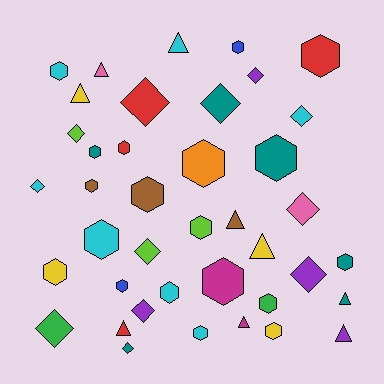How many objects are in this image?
There are 40 objects.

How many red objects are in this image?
There are 4 red objects.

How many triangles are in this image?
There are 9 triangles.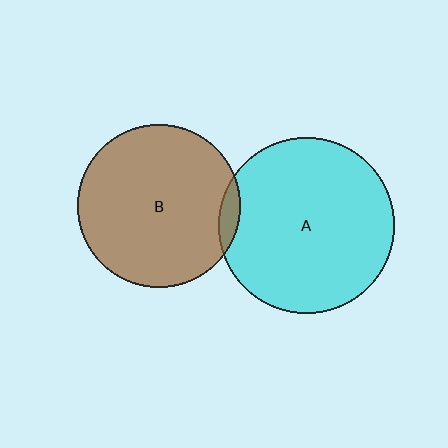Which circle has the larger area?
Circle A (cyan).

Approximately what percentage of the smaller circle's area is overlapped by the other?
Approximately 5%.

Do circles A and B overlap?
Yes.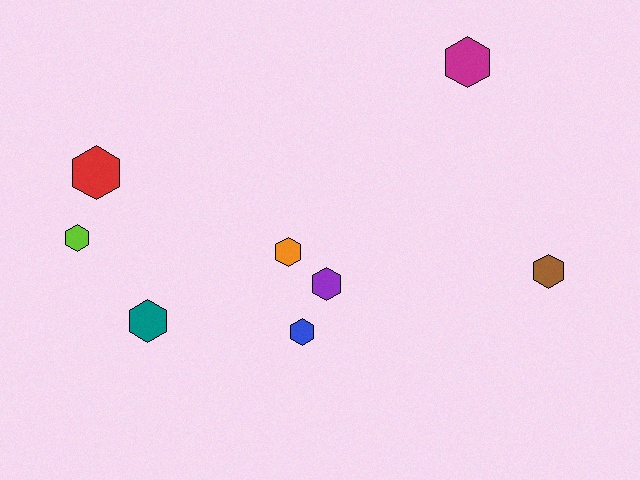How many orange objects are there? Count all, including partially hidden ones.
There is 1 orange object.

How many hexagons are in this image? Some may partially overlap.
There are 8 hexagons.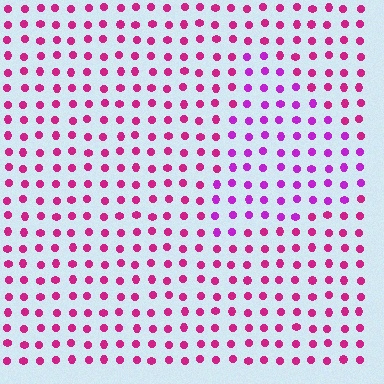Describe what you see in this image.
The image is filled with small magenta elements in a uniform arrangement. A triangle-shaped region is visible where the elements are tinted to a slightly different hue, forming a subtle color boundary.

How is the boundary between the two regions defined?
The boundary is defined purely by a slight shift in hue (about 30 degrees). Spacing, size, and orientation are identical on both sides.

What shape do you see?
I see a triangle.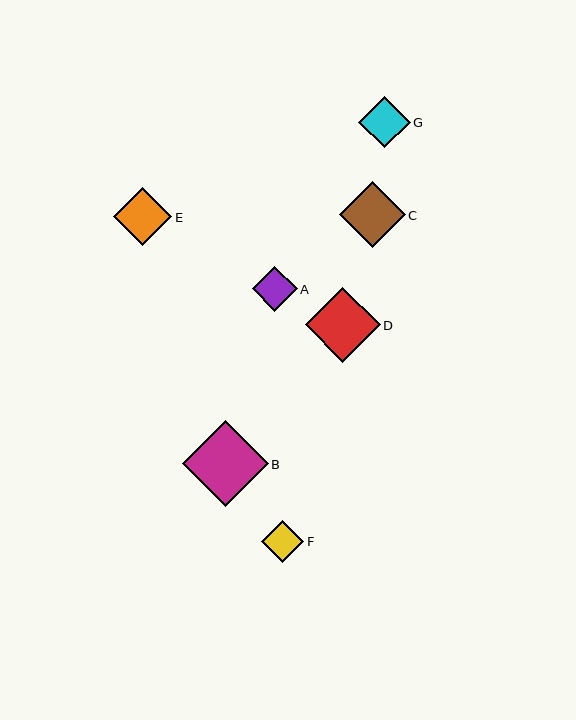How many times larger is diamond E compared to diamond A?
Diamond E is approximately 1.3 times the size of diamond A.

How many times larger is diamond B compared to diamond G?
Diamond B is approximately 1.7 times the size of diamond G.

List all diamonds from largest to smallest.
From largest to smallest: B, D, C, E, G, A, F.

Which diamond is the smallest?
Diamond F is the smallest with a size of approximately 43 pixels.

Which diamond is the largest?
Diamond B is the largest with a size of approximately 85 pixels.